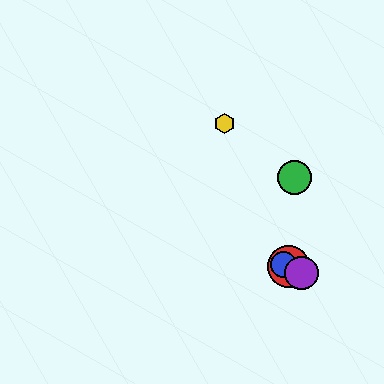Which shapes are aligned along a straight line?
The red circle, the blue circle, the purple circle are aligned along a straight line.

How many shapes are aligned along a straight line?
3 shapes (the red circle, the blue circle, the purple circle) are aligned along a straight line.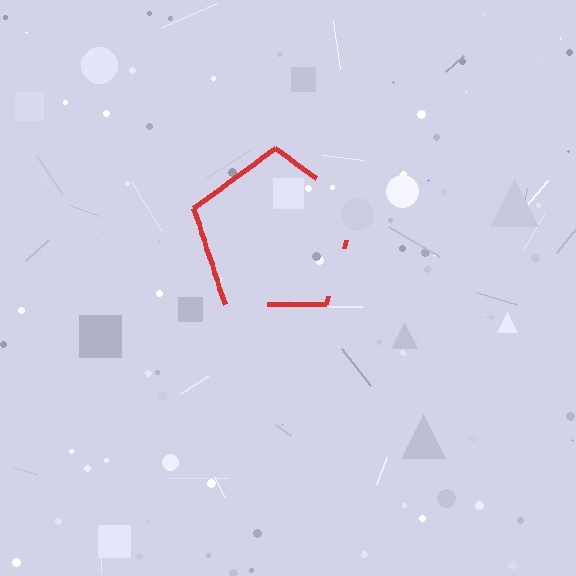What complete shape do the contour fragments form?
The contour fragments form a pentagon.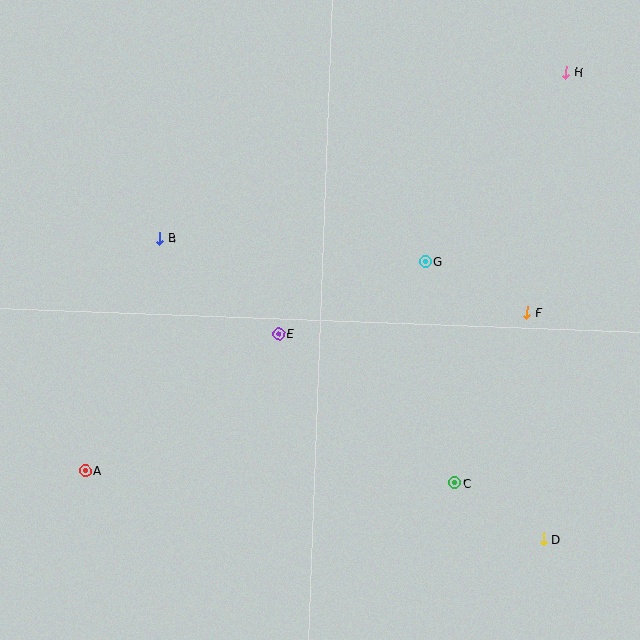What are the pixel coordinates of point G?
Point G is at (426, 262).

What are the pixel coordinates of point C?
Point C is at (455, 483).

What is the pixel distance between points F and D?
The distance between F and D is 227 pixels.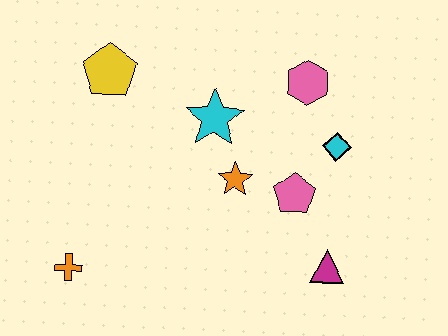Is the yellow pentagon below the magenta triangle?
No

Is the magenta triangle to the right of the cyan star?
Yes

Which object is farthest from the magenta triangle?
The yellow pentagon is farthest from the magenta triangle.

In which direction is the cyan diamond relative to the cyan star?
The cyan diamond is to the right of the cyan star.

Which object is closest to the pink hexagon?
The cyan diamond is closest to the pink hexagon.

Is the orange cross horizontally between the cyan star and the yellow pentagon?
No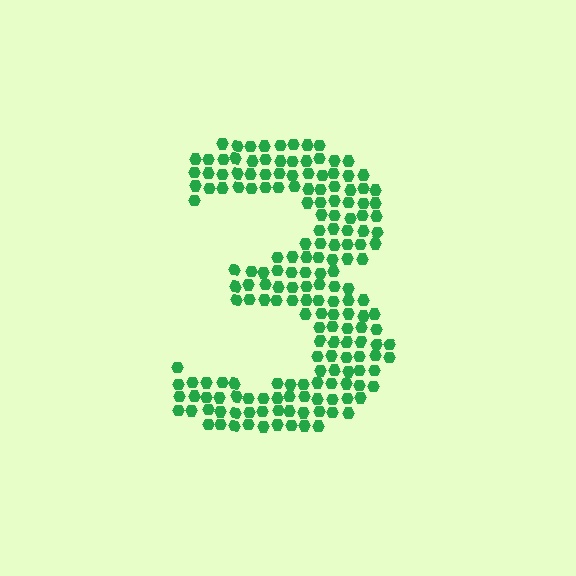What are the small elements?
The small elements are hexagons.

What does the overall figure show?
The overall figure shows the digit 3.